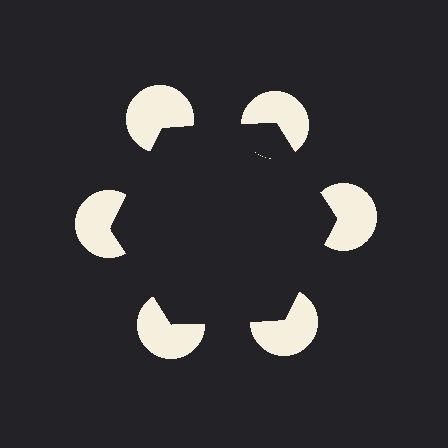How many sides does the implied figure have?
6 sides.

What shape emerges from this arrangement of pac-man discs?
An illusory hexagon — its edges are inferred from the aligned wedge cuts in the pac-man discs, not physically drawn.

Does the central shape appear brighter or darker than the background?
It typically appears slightly darker than the background, even though no actual brightness change is drawn.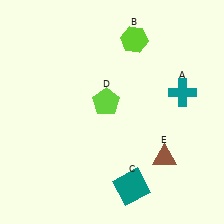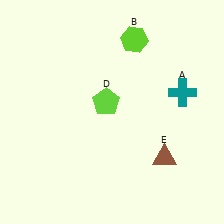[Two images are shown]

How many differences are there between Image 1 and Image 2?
There is 1 difference between the two images.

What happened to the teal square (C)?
The teal square (C) was removed in Image 2. It was in the bottom-right area of Image 1.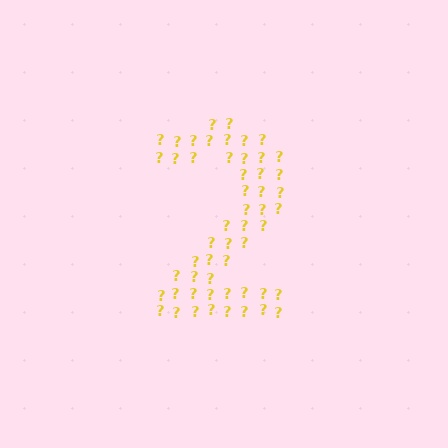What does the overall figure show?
The overall figure shows the digit 2.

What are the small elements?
The small elements are question marks.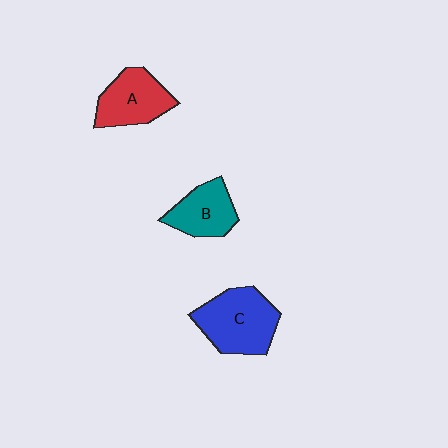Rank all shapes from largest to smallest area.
From largest to smallest: C (blue), A (red), B (teal).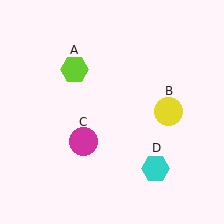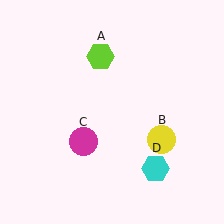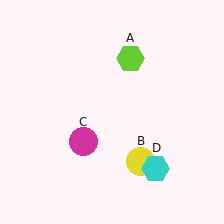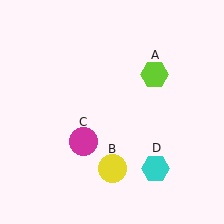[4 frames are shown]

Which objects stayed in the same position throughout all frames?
Magenta circle (object C) and cyan hexagon (object D) remained stationary.